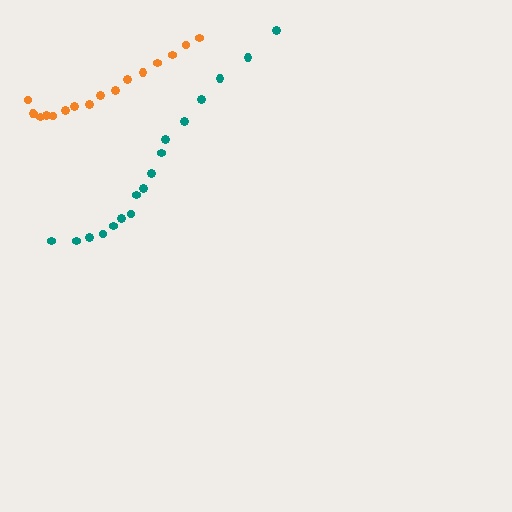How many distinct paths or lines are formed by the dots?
There are 2 distinct paths.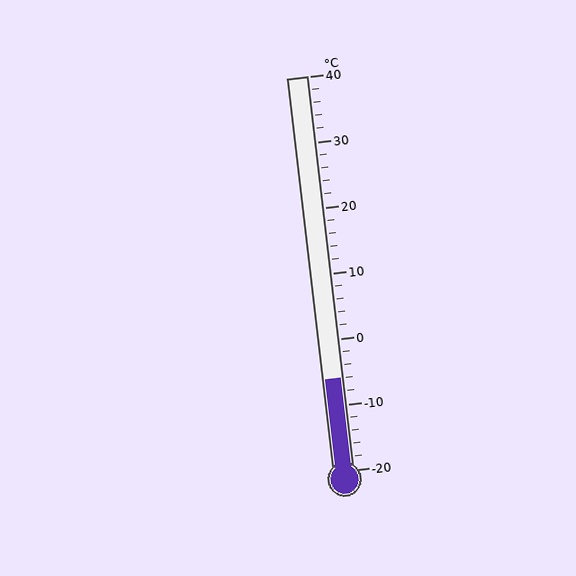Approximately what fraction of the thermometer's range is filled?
The thermometer is filled to approximately 25% of its range.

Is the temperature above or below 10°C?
The temperature is below 10°C.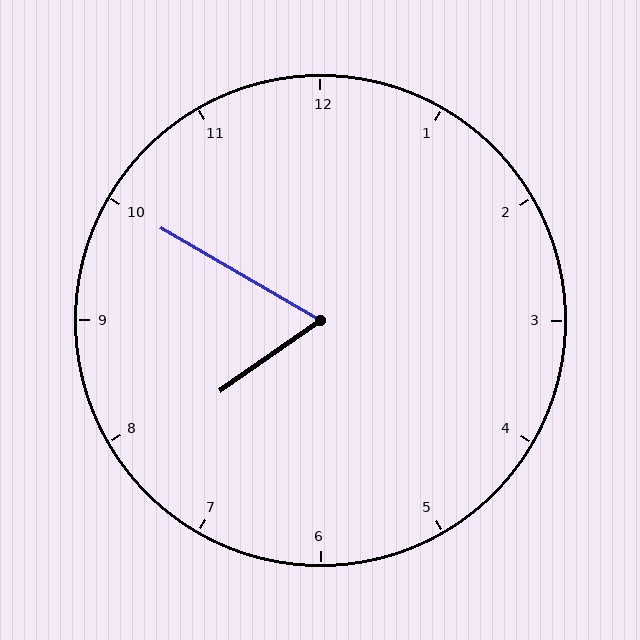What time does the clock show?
7:50.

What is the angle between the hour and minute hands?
Approximately 65 degrees.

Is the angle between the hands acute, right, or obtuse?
It is acute.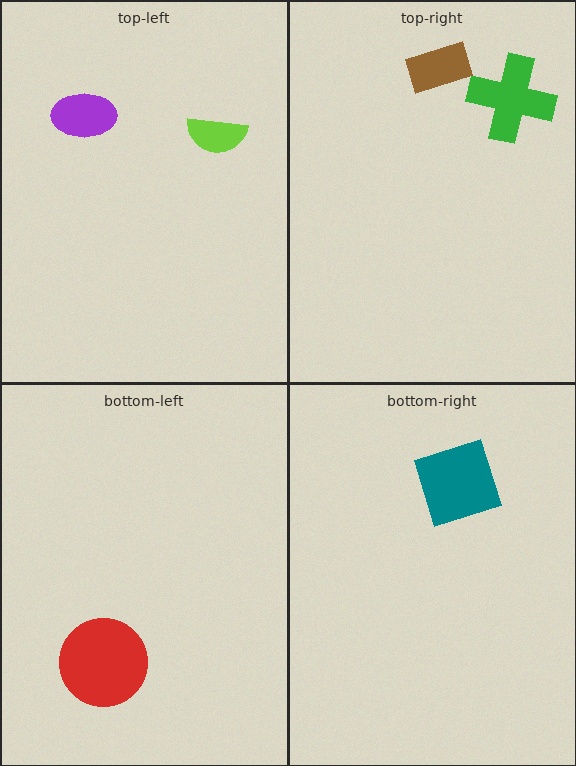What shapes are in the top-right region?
The green cross, the brown rectangle.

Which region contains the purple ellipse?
The top-left region.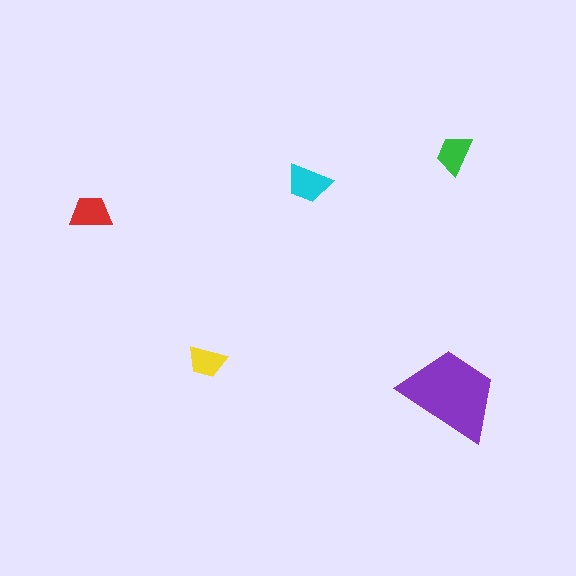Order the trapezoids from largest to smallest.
the purple one, the cyan one, the red one, the green one, the yellow one.